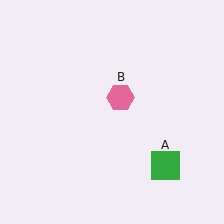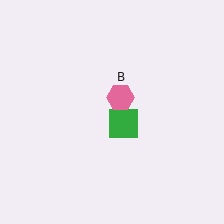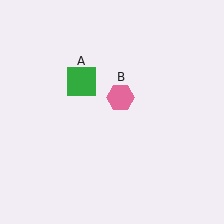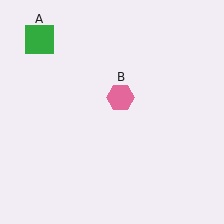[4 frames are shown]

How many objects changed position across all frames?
1 object changed position: green square (object A).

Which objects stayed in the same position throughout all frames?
Pink hexagon (object B) remained stationary.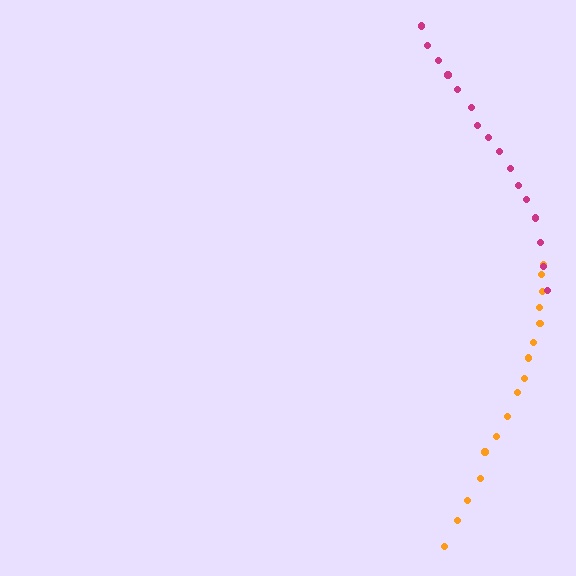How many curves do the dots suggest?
There are 2 distinct paths.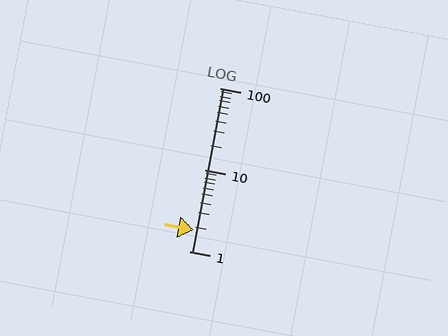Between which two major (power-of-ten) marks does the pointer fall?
The pointer is between 1 and 10.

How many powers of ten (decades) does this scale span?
The scale spans 2 decades, from 1 to 100.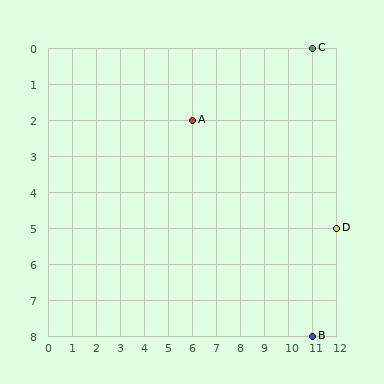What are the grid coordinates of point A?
Point A is at grid coordinates (6, 2).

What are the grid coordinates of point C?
Point C is at grid coordinates (11, 0).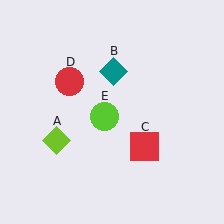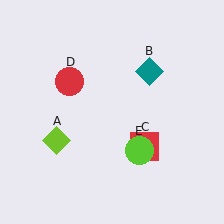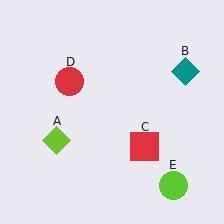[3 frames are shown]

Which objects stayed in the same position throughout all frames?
Lime diamond (object A) and red square (object C) and red circle (object D) remained stationary.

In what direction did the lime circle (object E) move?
The lime circle (object E) moved down and to the right.